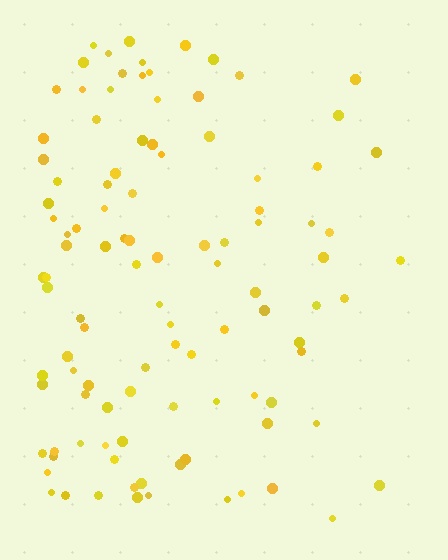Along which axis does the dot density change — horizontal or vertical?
Horizontal.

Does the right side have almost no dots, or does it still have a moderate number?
Still a moderate number, just noticeably fewer than the left.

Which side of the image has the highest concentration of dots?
The left.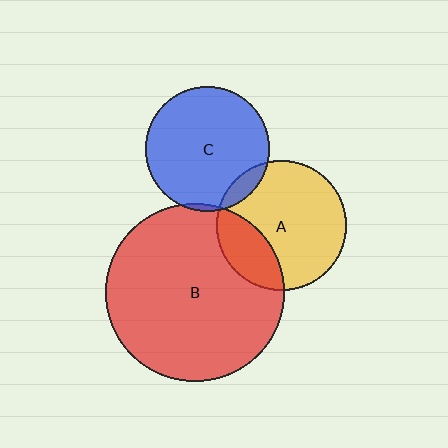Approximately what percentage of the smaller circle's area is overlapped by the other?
Approximately 10%.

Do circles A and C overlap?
Yes.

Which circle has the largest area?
Circle B (red).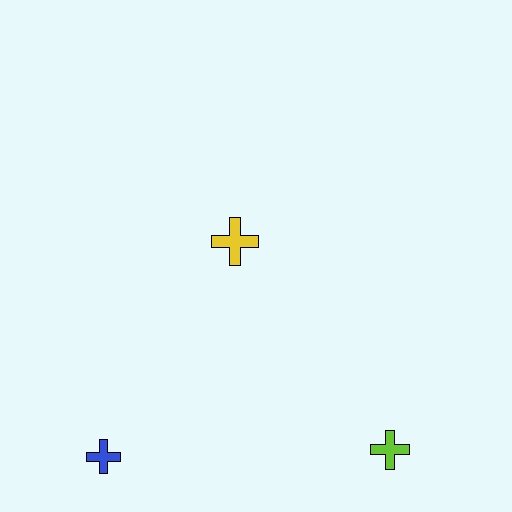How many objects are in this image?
There are 3 objects.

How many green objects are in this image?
There are no green objects.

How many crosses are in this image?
There are 3 crosses.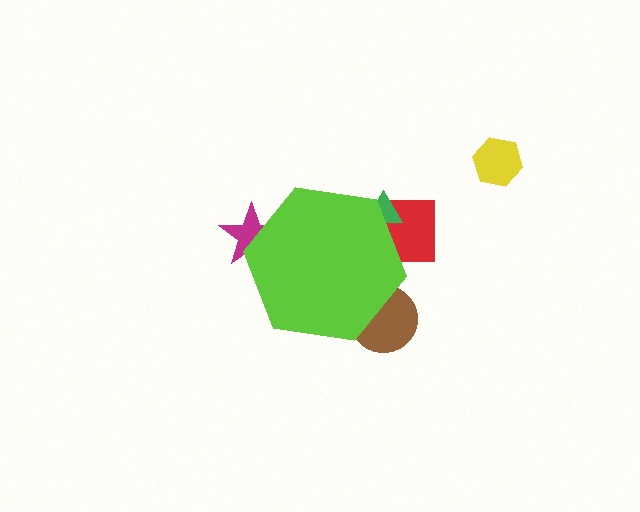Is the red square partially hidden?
Yes, the red square is partially hidden behind the lime hexagon.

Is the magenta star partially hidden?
Yes, the magenta star is partially hidden behind the lime hexagon.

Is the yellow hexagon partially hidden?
No, the yellow hexagon is fully visible.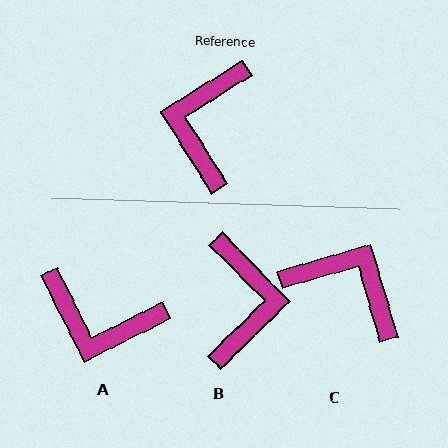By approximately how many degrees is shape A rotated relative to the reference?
Approximately 84 degrees counter-clockwise.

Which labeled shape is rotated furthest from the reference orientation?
B, about 168 degrees away.